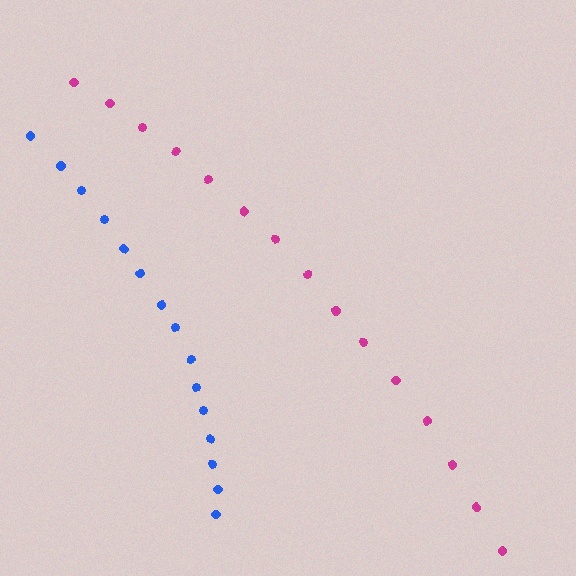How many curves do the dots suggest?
There are 2 distinct paths.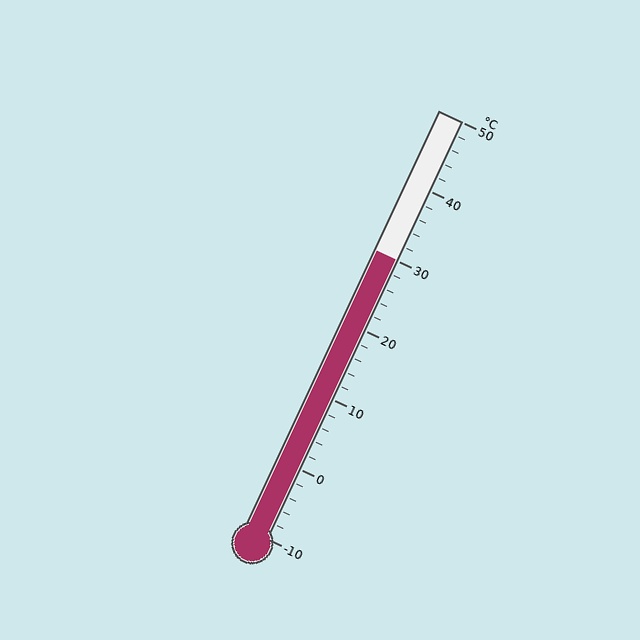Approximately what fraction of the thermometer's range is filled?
The thermometer is filled to approximately 65% of its range.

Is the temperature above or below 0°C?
The temperature is above 0°C.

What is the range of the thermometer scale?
The thermometer scale ranges from -10°C to 50°C.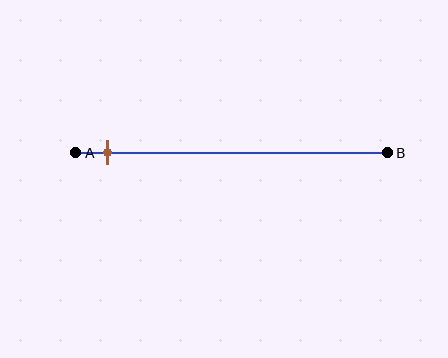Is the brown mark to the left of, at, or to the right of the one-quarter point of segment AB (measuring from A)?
The brown mark is to the left of the one-quarter point of segment AB.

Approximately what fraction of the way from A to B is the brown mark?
The brown mark is approximately 10% of the way from A to B.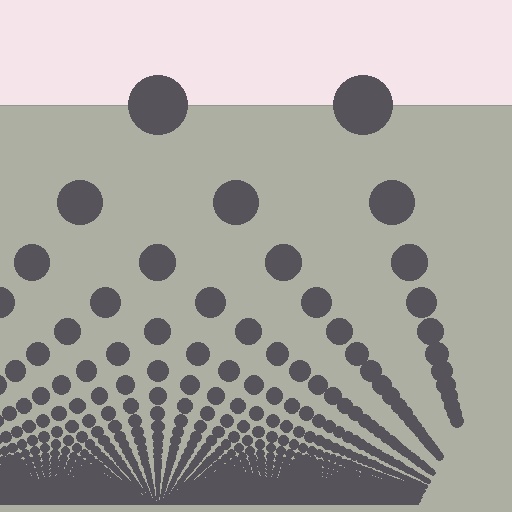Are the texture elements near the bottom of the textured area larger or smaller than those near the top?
Smaller. The gradient is inverted — elements near the bottom are smaller and denser.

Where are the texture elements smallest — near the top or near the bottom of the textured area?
Near the bottom.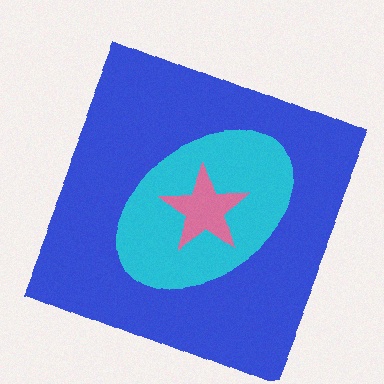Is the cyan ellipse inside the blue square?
Yes.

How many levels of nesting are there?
3.